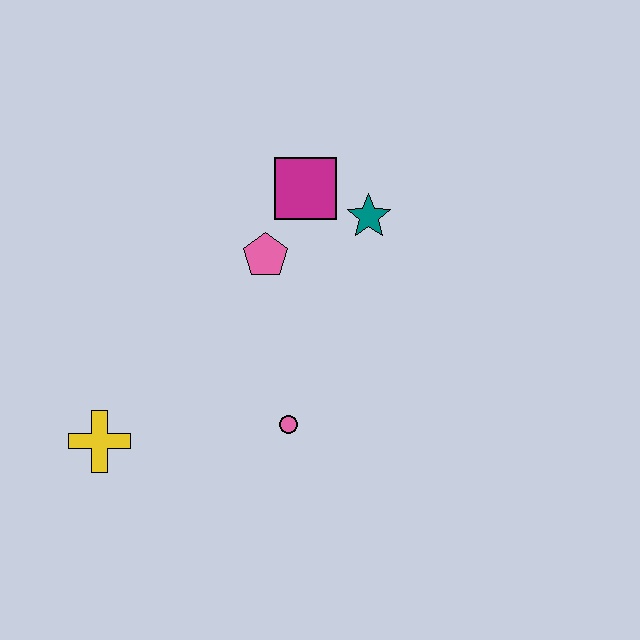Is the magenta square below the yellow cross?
No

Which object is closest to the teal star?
The magenta square is closest to the teal star.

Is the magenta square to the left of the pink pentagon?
No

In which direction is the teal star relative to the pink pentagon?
The teal star is to the right of the pink pentagon.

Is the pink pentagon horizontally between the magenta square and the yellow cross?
Yes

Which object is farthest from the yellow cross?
The teal star is farthest from the yellow cross.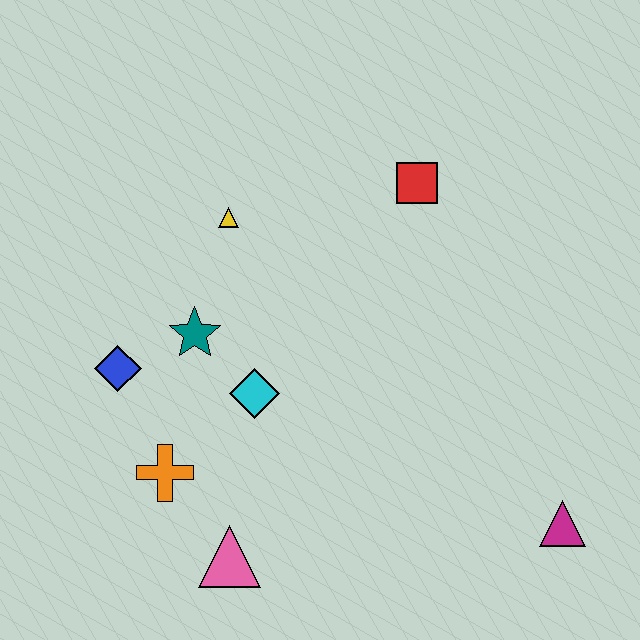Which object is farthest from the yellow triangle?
The magenta triangle is farthest from the yellow triangle.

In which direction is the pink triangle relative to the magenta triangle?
The pink triangle is to the left of the magenta triangle.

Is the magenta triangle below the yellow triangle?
Yes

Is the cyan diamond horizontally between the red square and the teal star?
Yes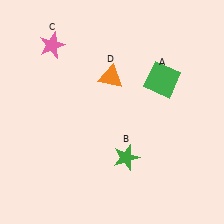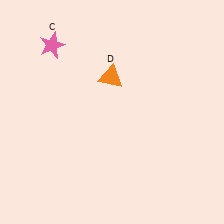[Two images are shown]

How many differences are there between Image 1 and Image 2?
There are 2 differences between the two images.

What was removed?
The green square (A), the green star (B) were removed in Image 2.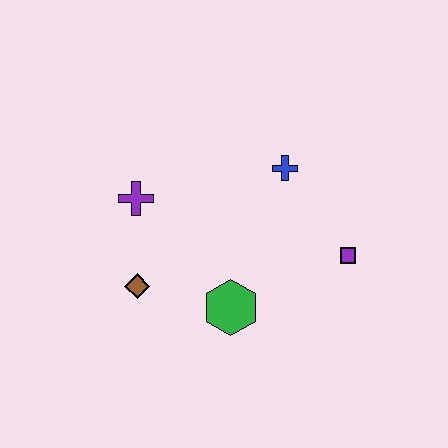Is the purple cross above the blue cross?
No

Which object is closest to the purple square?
The blue cross is closest to the purple square.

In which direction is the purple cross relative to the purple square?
The purple cross is to the left of the purple square.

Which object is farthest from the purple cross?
The purple square is farthest from the purple cross.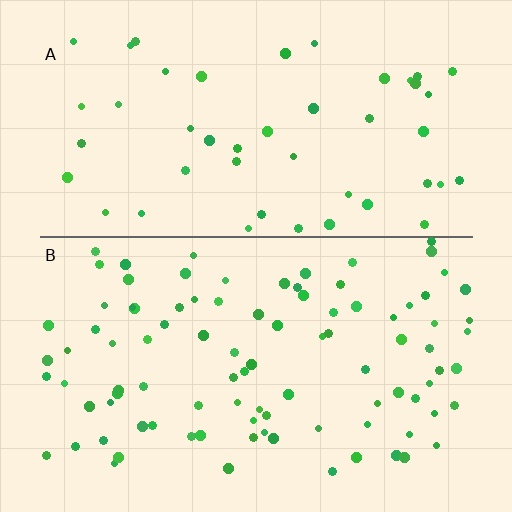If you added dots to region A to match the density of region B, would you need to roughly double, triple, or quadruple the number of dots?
Approximately double.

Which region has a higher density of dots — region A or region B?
B (the bottom).